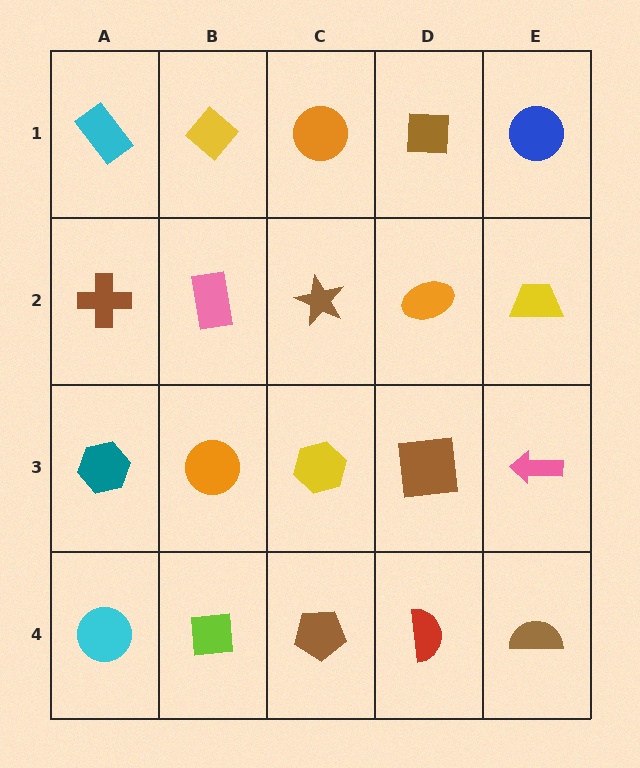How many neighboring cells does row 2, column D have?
4.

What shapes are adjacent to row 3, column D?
An orange ellipse (row 2, column D), a red semicircle (row 4, column D), a yellow hexagon (row 3, column C), a pink arrow (row 3, column E).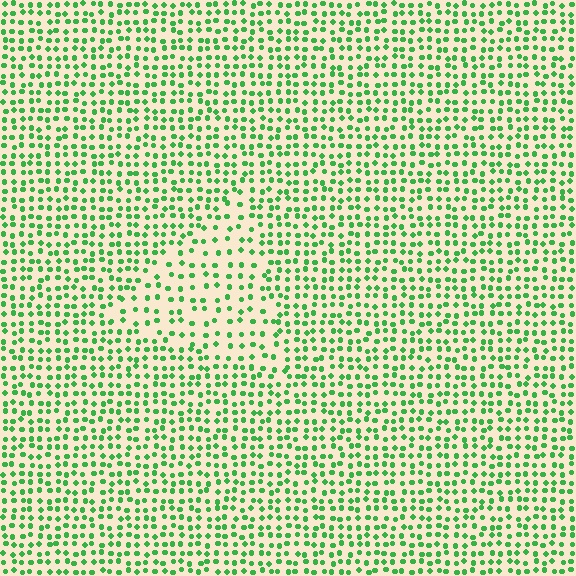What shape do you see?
I see a triangle.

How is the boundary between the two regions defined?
The boundary is defined by a change in element density (approximately 1.7x ratio). All elements are the same color, size, and shape.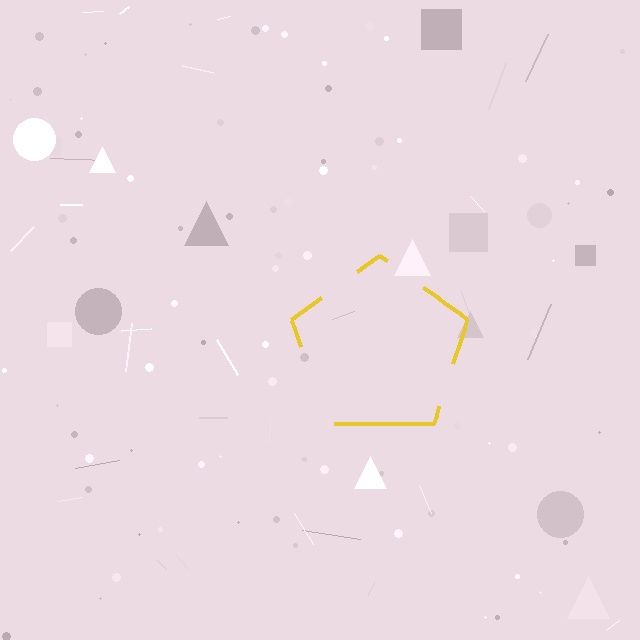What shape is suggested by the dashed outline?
The dashed outline suggests a pentagon.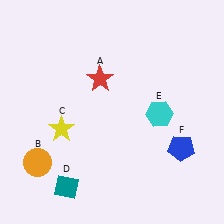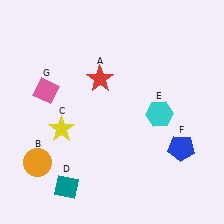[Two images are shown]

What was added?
A pink diamond (G) was added in Image 2.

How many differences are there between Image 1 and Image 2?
There is 1 difference between the two images.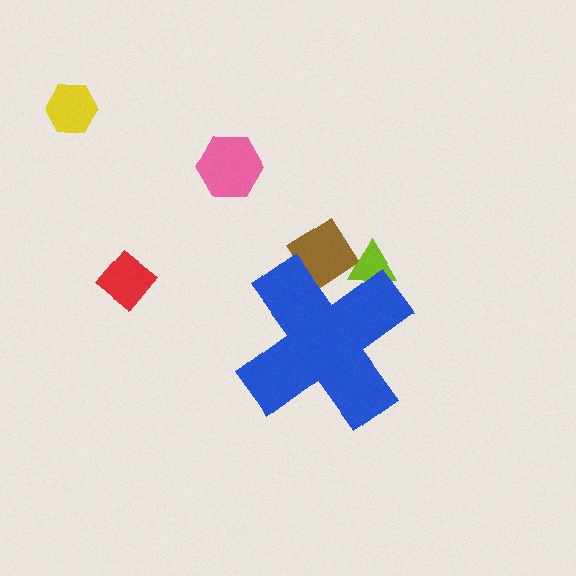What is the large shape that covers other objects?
A blue cross.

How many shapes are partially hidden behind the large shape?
2 shapes are partially hidden.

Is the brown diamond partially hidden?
Yes, the brown diamond is partially hidden behind the blue cross.